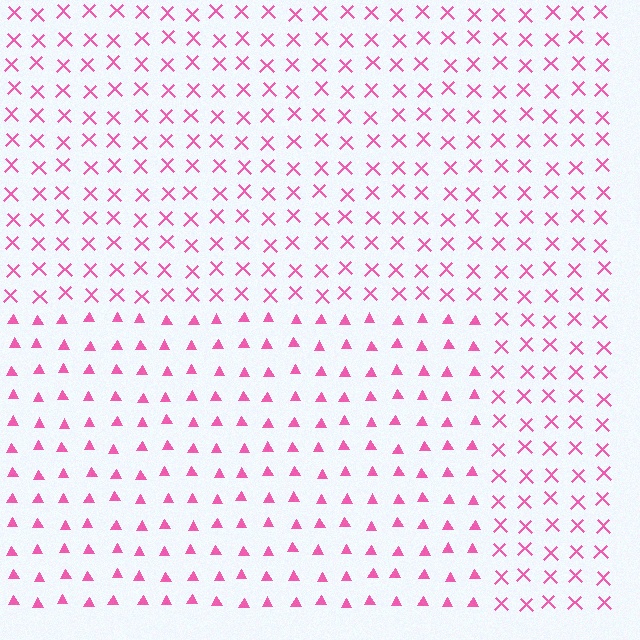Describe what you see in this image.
The image is filled with small pink elements arranged in a uniform grid. A rectangle-shaped region contains triangles, while the surrounding area contains X marks. The boundary is defined purely by the change in element shape.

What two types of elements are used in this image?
The image uses triangles inside the rectangle region and X marks outside it.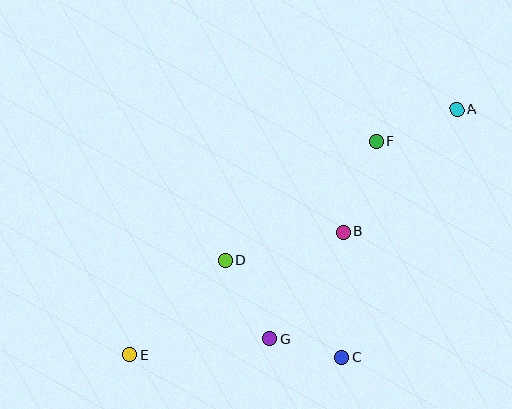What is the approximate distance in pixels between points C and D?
The distance between C and D is approximately 151 pixels.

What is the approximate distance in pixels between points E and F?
The distance between E and F is approximately 326 pixels.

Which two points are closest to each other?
Points C and G are closest to each other.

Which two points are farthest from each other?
Points A and E are farthest from each other.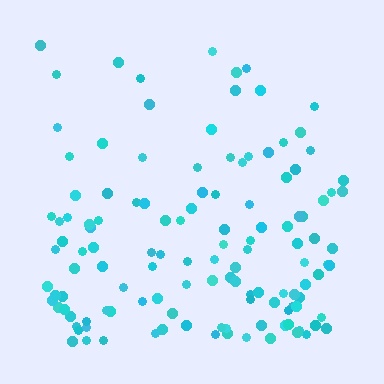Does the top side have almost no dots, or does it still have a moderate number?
Still a moderate number, just noticeably fewer than the bottom.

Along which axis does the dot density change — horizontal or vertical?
Vertical.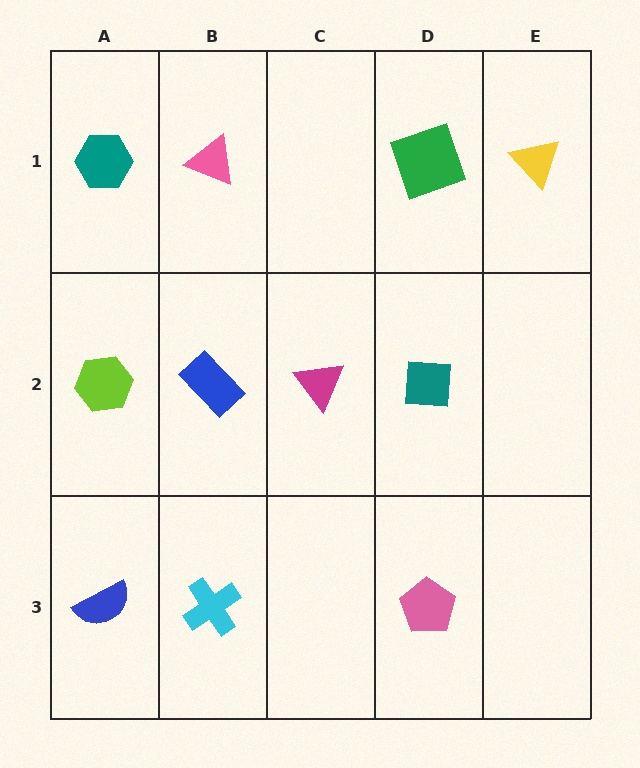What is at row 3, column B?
A cyan cross.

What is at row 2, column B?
A blue rectangle.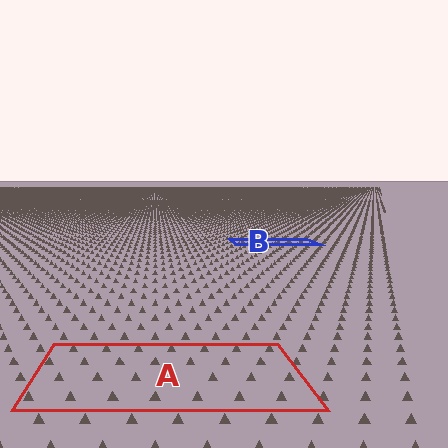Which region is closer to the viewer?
Region A is closer. The texture elements there are larger and more spread out.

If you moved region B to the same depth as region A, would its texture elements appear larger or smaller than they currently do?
They would appear larger. At a closer depth, the same texture elements are projected at a bigger on-screen size.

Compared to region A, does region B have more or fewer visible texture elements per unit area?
Region B has more texture elements per unit area — they are packed more densely because it is farther away.